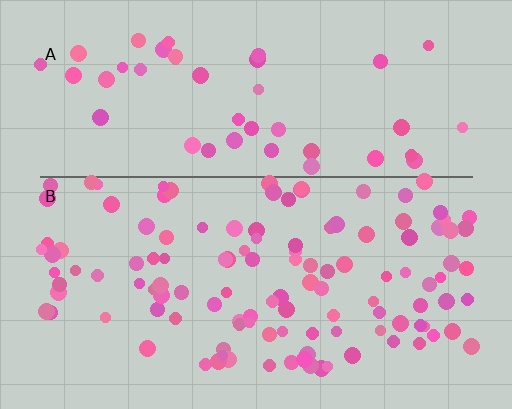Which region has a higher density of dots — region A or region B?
B (the bottom).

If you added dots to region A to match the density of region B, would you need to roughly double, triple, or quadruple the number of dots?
Approximately triple.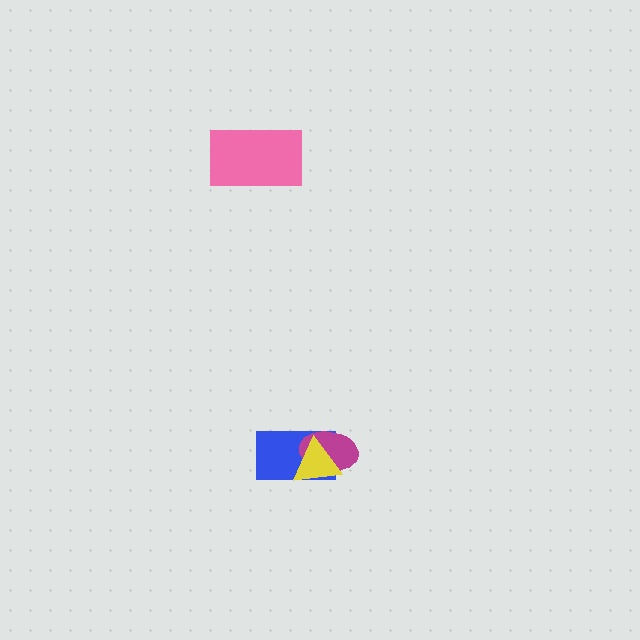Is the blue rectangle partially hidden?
Yes, it is partially covered by another shape.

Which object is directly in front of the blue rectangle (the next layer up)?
The magenta ellipse is directly in front of the blue rectangle.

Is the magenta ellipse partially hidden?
Yes, it is partially covered by another shape.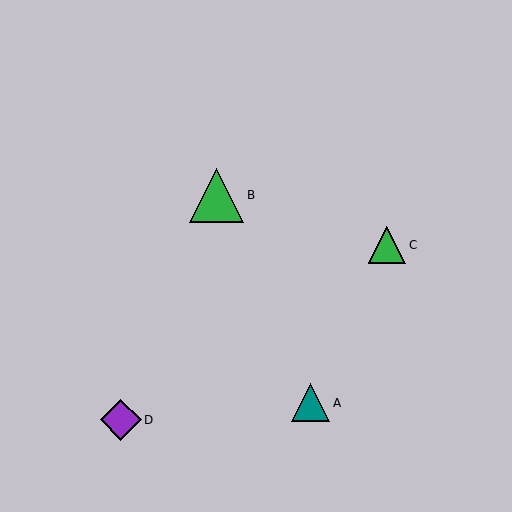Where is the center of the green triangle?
The center of the green triangle is at (387, 245).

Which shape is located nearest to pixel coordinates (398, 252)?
The green triangle (labeled C) at (387, 245) is nearest to that location.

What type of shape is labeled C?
Shape C is a green triangle.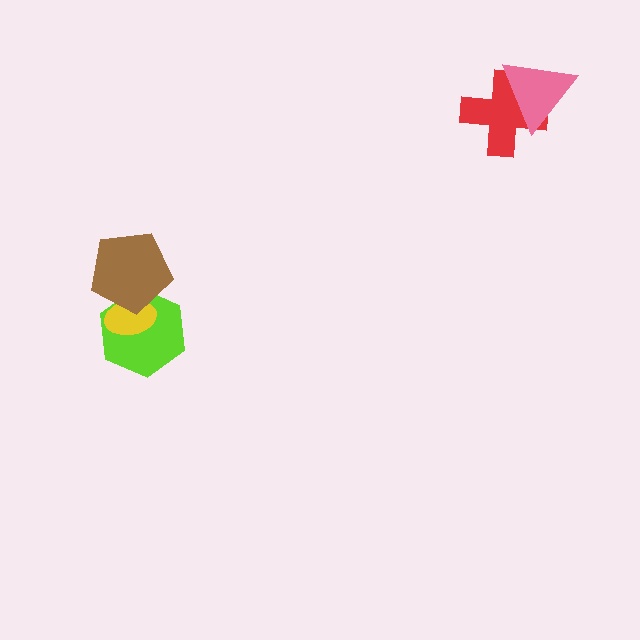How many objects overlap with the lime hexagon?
2 objects overlap with the lime hexagon.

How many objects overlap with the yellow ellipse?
2 objects overlap with the yellow ellipse.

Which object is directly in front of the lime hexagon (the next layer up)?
The yellow ellipse is directly in front of the lime hexagon.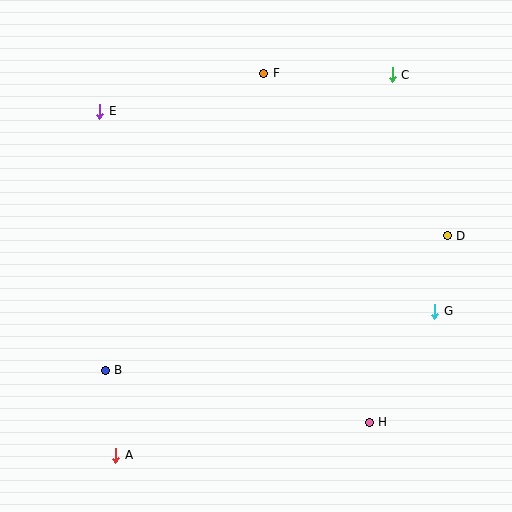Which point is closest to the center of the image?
Point F at (264, 73) is closest to the center.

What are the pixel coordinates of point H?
Point H is at (369, 422).